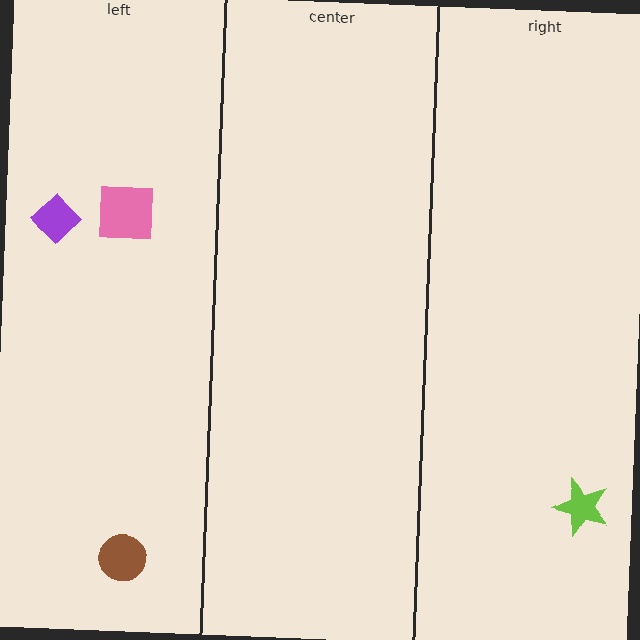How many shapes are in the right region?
1.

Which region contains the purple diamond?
The left region.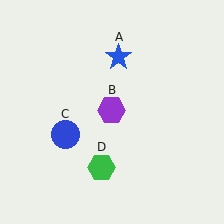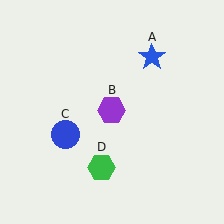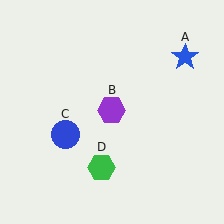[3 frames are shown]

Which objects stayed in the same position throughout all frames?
Purple hexagon (object B) and blue circle (object C) and green hexagon (object D) remained stationary.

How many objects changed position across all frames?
1 object changed position: blue star (object A).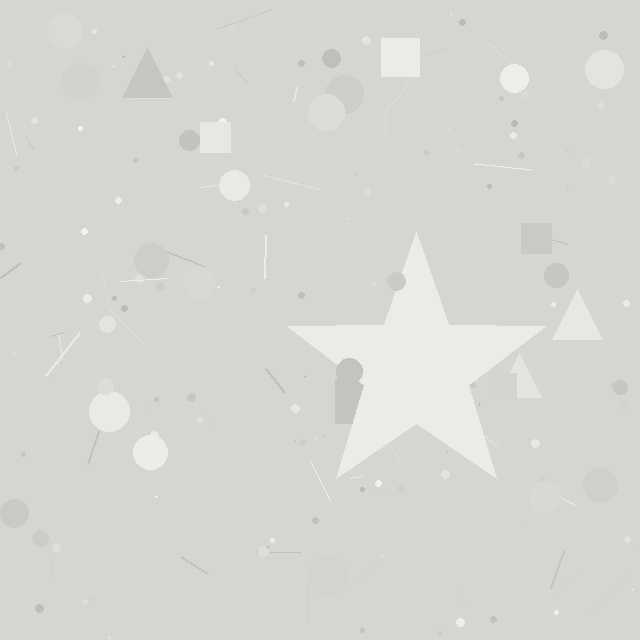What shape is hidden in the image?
A star is hidden in the image.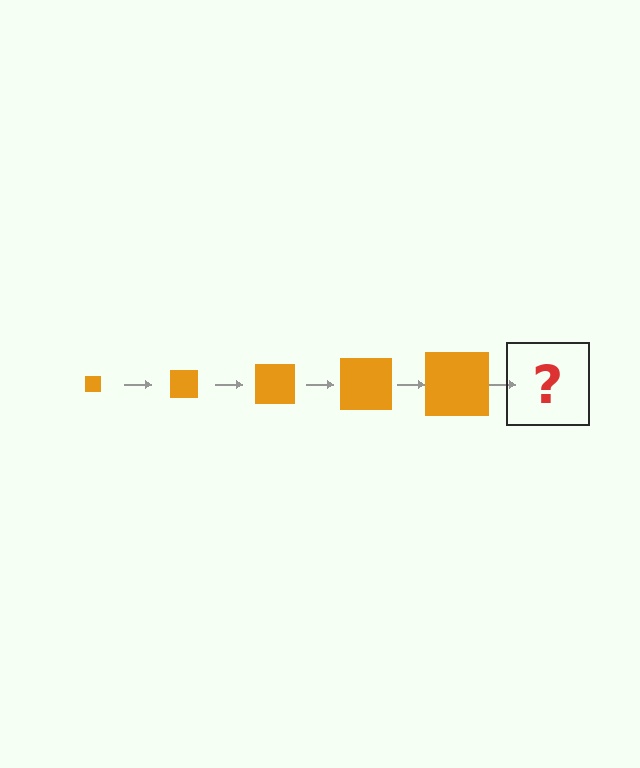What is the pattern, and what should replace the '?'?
The pattern is that the square gets progressively larger each step. The '?' should be an orange square, larger than the previous one.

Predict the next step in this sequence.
The next step is an orange square, larger than the previous one.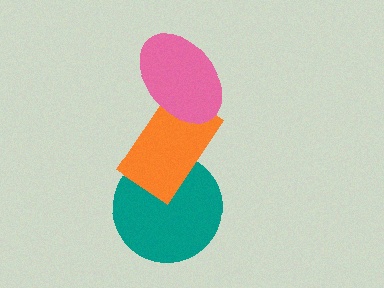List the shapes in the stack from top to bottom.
From top to bottom: the pink ellipse, the orange rectangle, the teal circle.